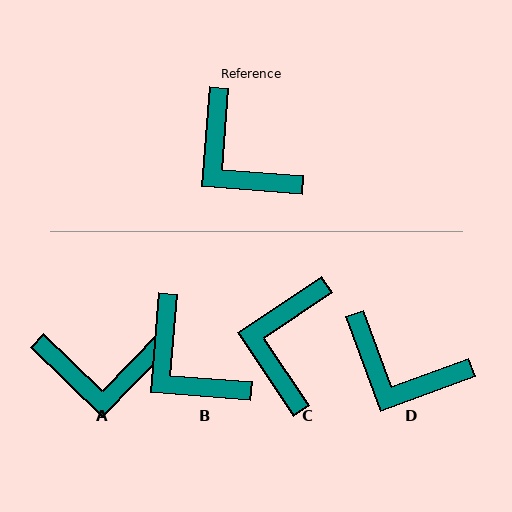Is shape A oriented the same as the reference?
No, it is off by about 50 degrees.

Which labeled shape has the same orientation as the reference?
B.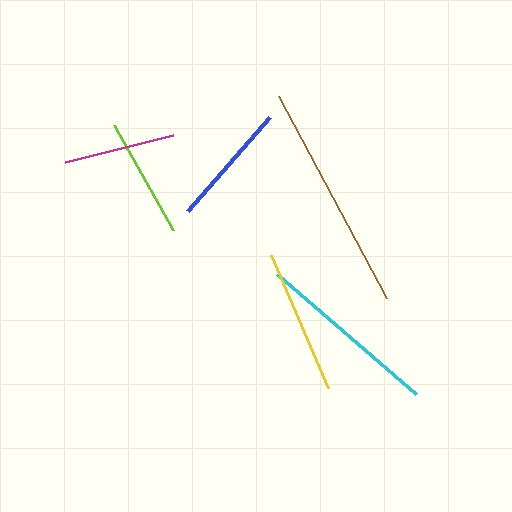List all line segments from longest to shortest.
From longest to shortest: brown, cyan, yellow, blue, lime, magenta.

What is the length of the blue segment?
The blue segment is approximately 124 pixels long.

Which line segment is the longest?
The brown line is the longest at approximately 228 pixels.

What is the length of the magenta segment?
The magenta segment is approximately 111 pixels long.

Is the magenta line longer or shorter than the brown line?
The brown line is longer than the magenta line.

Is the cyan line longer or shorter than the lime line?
The cyan line is longer than the lime line.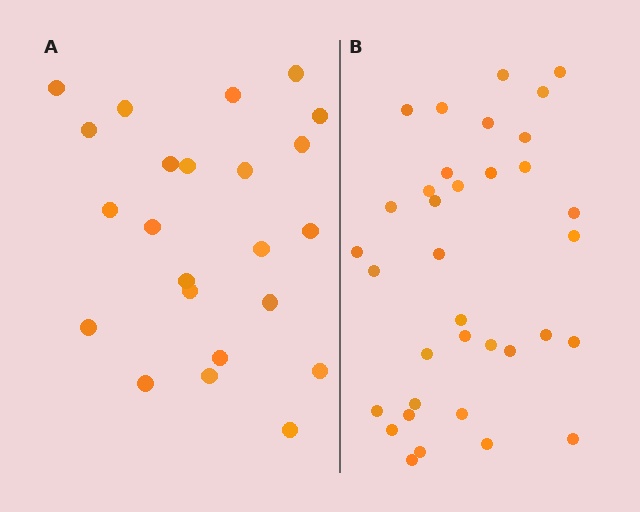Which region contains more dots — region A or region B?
Region B (the right region) has more dots.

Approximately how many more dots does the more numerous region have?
Region B has roughly 12 or so more dots than region A.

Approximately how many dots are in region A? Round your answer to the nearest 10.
About 20 dots. (The exact count is 23, which rounds to 20.)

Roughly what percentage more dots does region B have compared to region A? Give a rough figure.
About 50% more.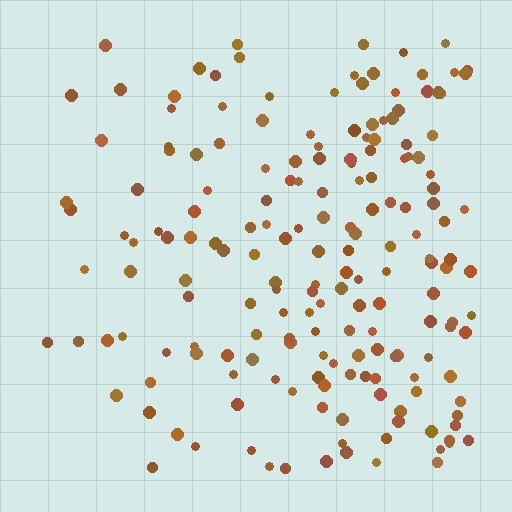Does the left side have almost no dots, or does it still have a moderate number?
Still a moderate number, just noticeably fewer than the right.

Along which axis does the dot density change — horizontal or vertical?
Horizontal.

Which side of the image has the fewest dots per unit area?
The left.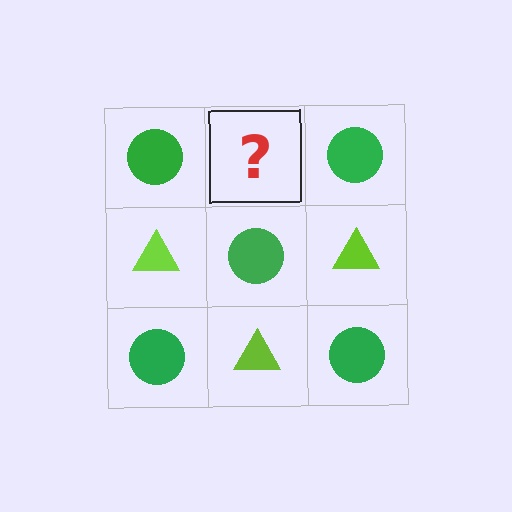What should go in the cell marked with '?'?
The missing cell should contain a lime triangle.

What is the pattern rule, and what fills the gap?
The rule is that it alternates green circle and lime triangle in a checkerboard pattern. The gap should be filled with a lime triangle.